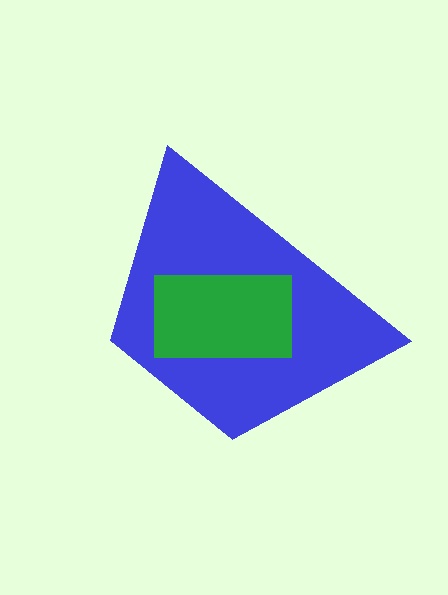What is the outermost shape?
The blue trapezoid.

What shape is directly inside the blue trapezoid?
The green rectangle.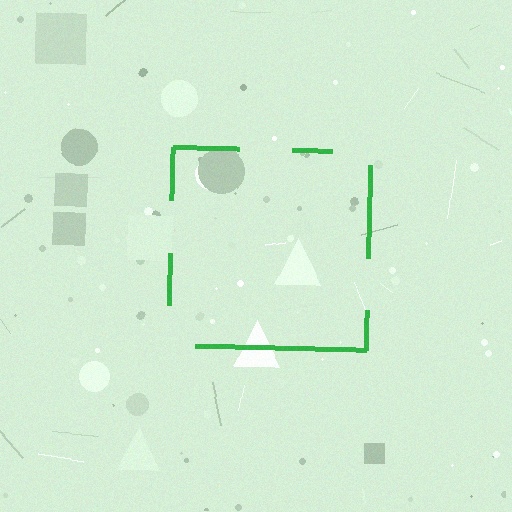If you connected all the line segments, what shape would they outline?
They would outline a square.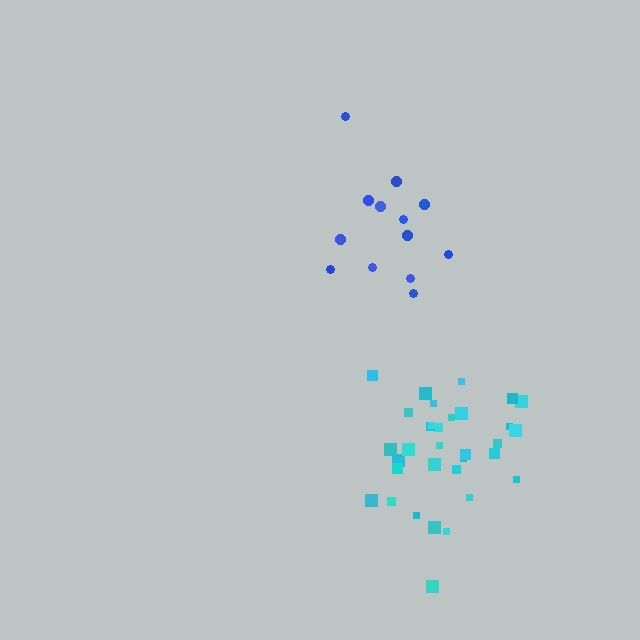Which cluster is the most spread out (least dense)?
Blue.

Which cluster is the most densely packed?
Cyan.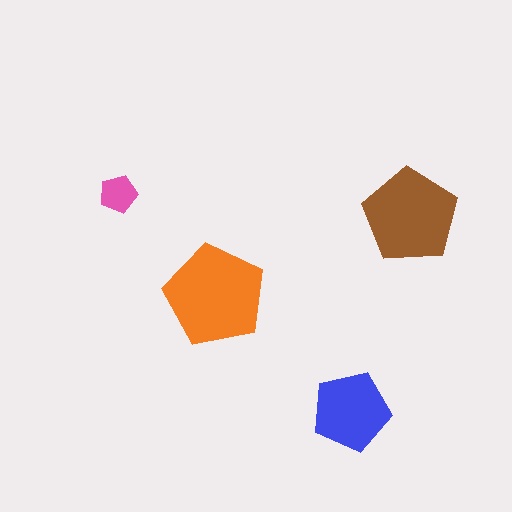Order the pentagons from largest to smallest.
the orange one, the brown one, the blue one, the pink one.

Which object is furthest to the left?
The pink pentagon is leftmost.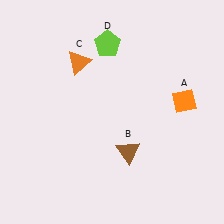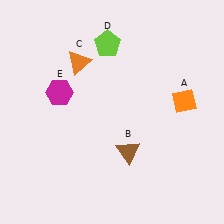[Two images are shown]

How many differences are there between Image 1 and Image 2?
There is 1 difference between the two images.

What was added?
A magenta hexagon (E) was added in Image 2.